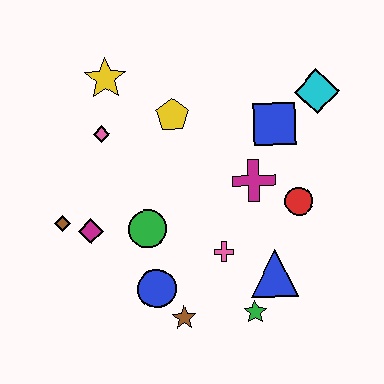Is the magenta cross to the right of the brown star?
Yes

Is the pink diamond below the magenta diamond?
No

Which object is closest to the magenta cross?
The red circle is closest to the magenta cross.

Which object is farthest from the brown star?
The cyan diamond is farthest from the brown star.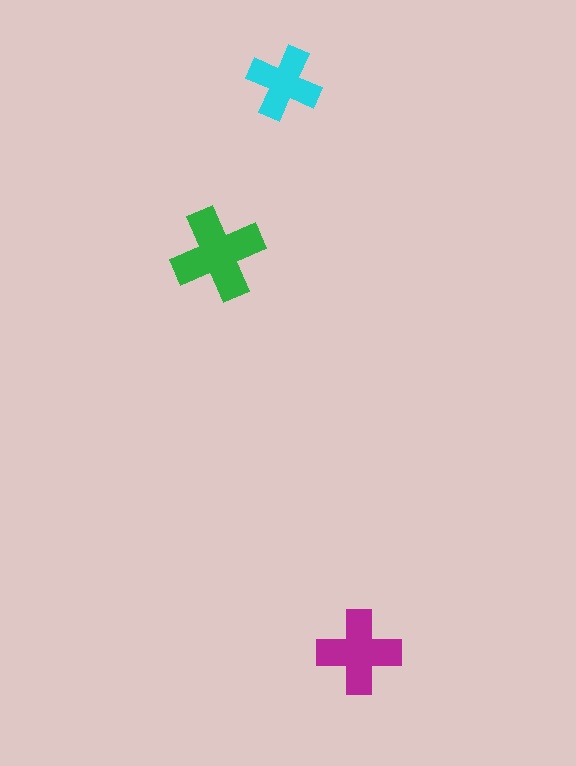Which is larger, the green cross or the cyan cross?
The green one.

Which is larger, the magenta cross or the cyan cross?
The magenta one.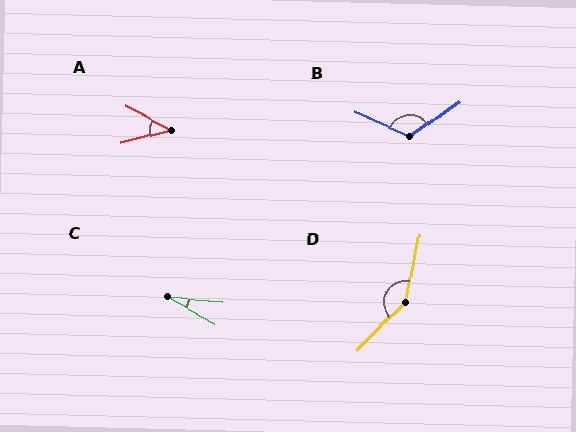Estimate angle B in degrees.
Approximately 122 degrees.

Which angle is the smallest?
C, at approximately 24 degrees.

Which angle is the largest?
D, at approximately 147 degrees.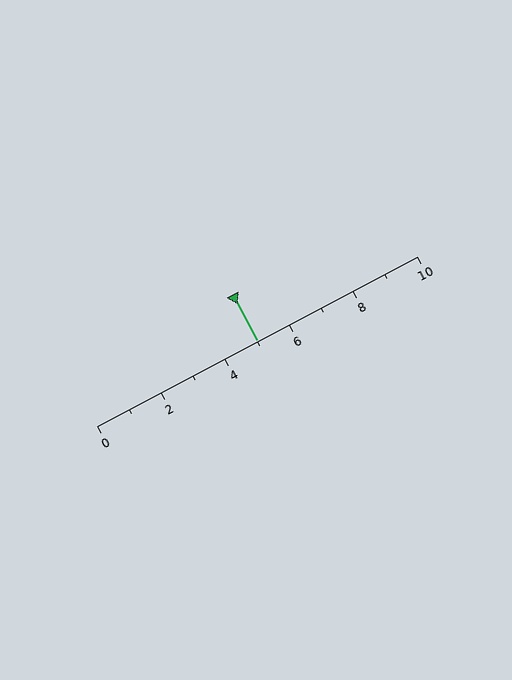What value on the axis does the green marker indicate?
The marker indicates approximately 5.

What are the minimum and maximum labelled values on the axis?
The axis runs from 0 to 10.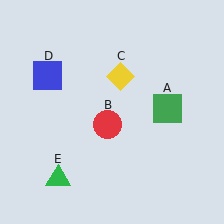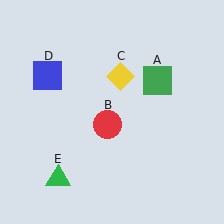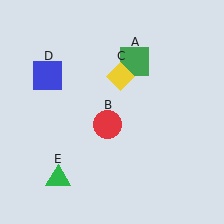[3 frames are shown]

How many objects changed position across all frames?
1 object changed position: green square (object A).